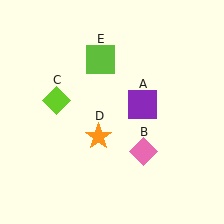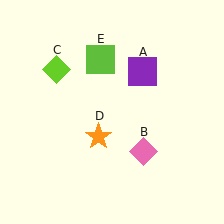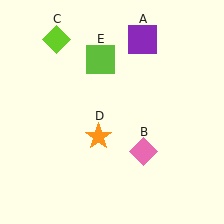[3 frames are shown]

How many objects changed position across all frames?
2 objects changed position: purple square (object A), lime diamond (object C).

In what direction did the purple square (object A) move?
The purple square (object A) moved up.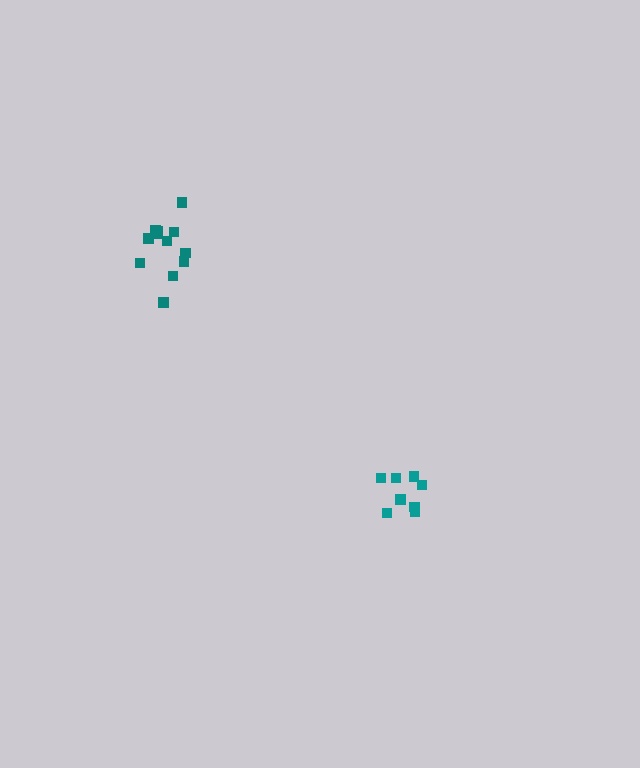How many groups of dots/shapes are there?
There are 2 groups.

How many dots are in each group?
Group 1: 8 dots, Group 2: 12 dots (20 total).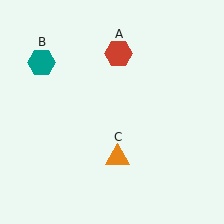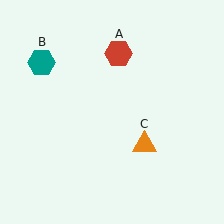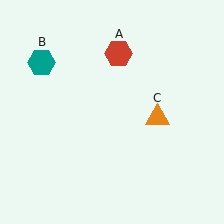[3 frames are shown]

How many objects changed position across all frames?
1 object changed position: orange triangle (object C).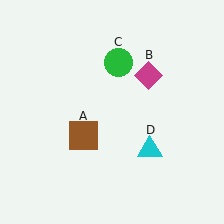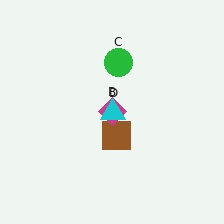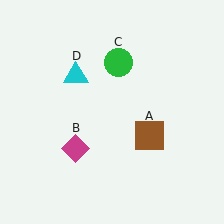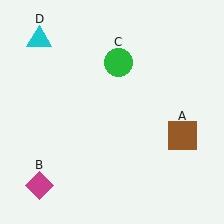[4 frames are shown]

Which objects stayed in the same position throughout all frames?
Green circle (object C) remained stationary.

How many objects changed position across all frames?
3 objects changed position: brown square (object A), magenta diamond (object B), cyan triangle (object D).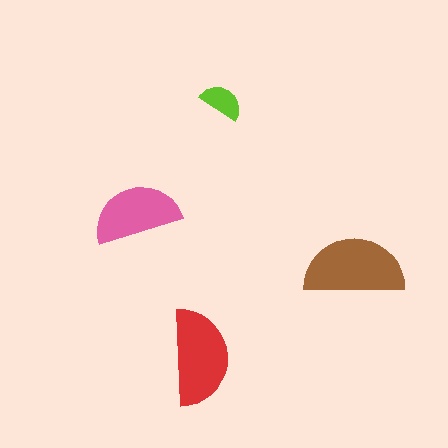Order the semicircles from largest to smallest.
the brown one, the red one, the pink one, the lime one.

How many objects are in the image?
There are 4 objects in the image.